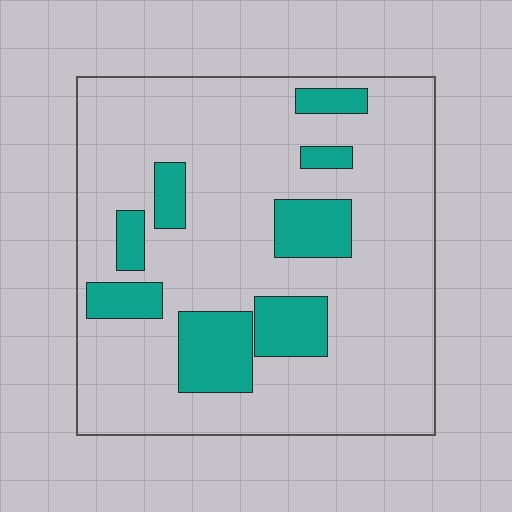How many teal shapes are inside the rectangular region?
8.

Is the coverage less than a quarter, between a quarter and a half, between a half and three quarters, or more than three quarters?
Less than a quarter.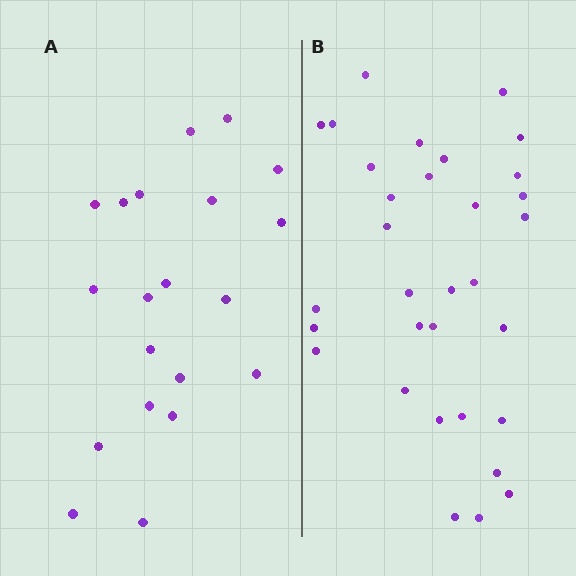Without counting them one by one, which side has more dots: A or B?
Region B (the right region) has more dots.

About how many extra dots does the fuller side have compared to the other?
Region B has roughly 12 or so more dots than region A.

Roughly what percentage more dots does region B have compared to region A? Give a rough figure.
About 60% more.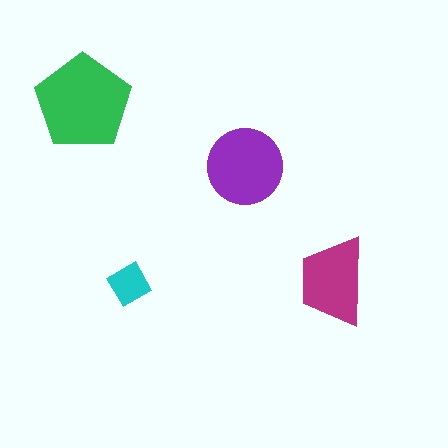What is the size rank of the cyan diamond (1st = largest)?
4th.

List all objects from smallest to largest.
The cyan diamond, the magenta trapezoid, the purple circle, the green pentagon.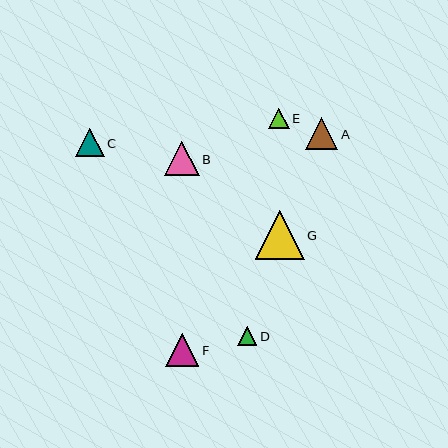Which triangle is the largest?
Triangle G is the largest with a size of approximately 49 pixels.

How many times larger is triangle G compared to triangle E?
Triangle G is approximately 2.4 times the size of triangle E.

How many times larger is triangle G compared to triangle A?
Triangle G is approximately 1.5 times the size of triangle A.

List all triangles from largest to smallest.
From largest to smallest: G, B, F, A, C, E, D.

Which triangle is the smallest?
Triangle D is the smallest with a size of approximately 19 pixels.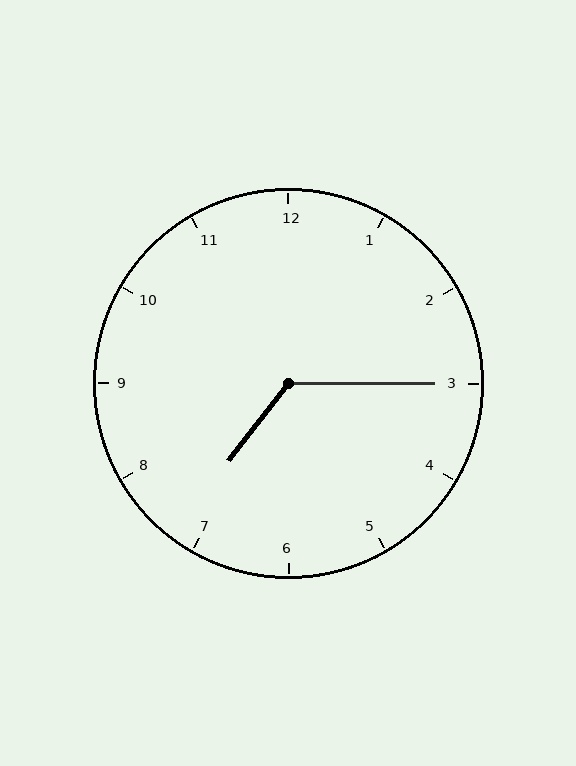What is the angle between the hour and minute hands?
Approximately 128 degrees.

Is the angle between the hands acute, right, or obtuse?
It is obtuse.